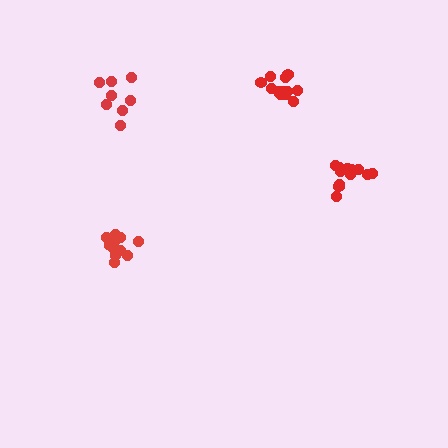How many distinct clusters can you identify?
There are 4 distinct clusters.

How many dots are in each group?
Group 1: 13 dots, Group 2: 11 dots, Group 3: 12 dots, Group 4: 8 dots (44 total).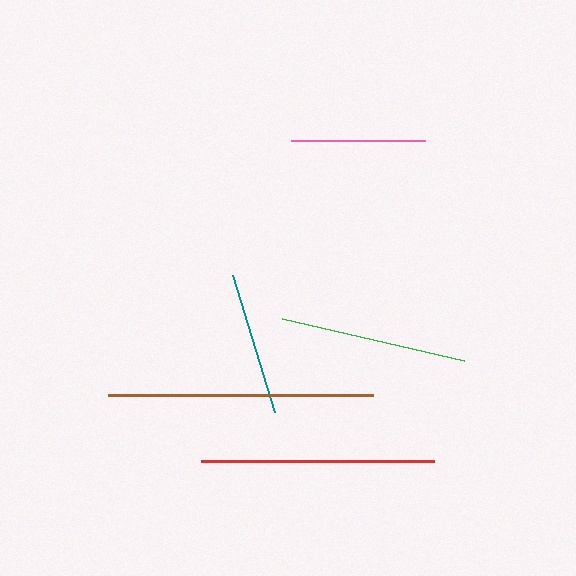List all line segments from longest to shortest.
From longest to shortest: brown, red, green, teal, pink.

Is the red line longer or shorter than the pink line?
The red line is longer than the pink line.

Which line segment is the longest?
The brown line is the longest at approximately 265 pixels.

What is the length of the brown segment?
The brown segment is approximately 265 pixels long.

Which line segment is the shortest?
The pink line is the shortest at approximately 134 pixels.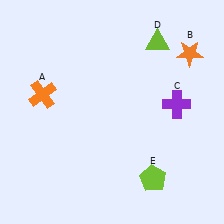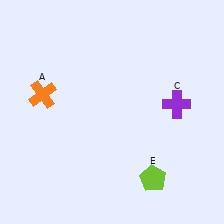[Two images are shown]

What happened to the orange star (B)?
The orange star (B) was removed in Image 2. It was in the top-right area of Image 1.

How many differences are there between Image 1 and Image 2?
There are 2 differences between the two images.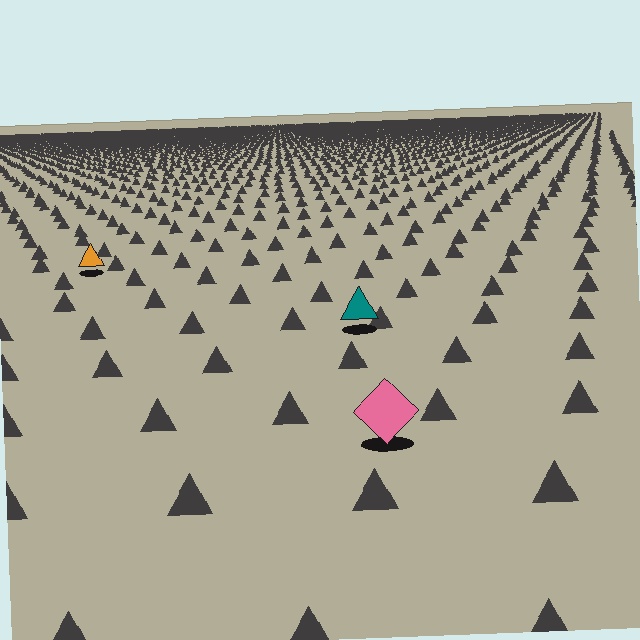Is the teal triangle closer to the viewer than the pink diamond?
No. The pink diamond is closer — you can tell from the texture gradient: the ground texture is coarser near it.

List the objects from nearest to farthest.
From nearest to farthest: the pink diamond, the teal triangle, the orange triangle.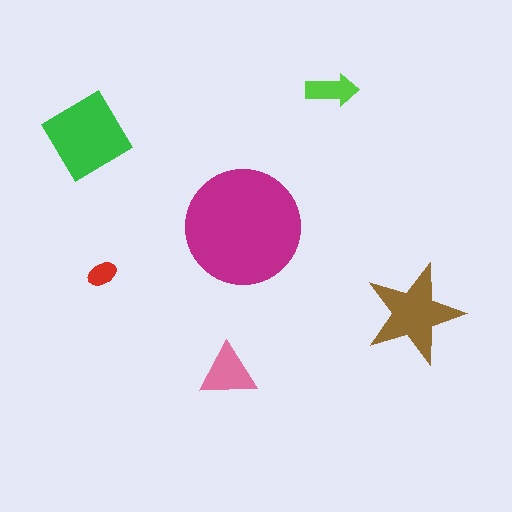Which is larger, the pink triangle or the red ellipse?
The pink triangle.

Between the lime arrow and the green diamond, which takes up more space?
The green diamond.